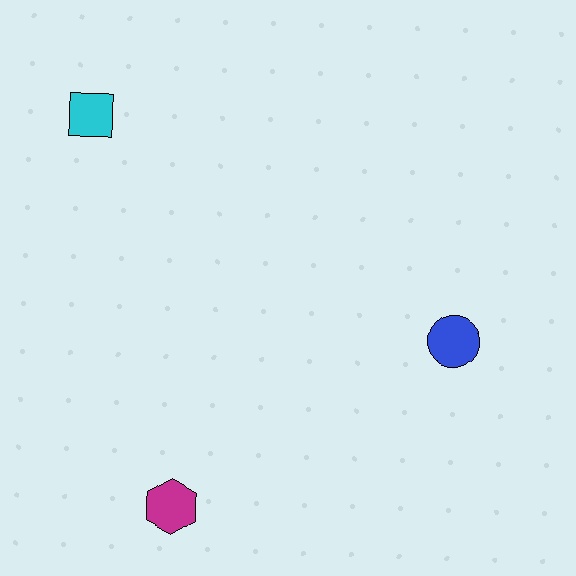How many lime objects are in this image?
There are no lime objects.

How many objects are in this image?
There are 3 objects.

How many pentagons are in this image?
There are no pentagons.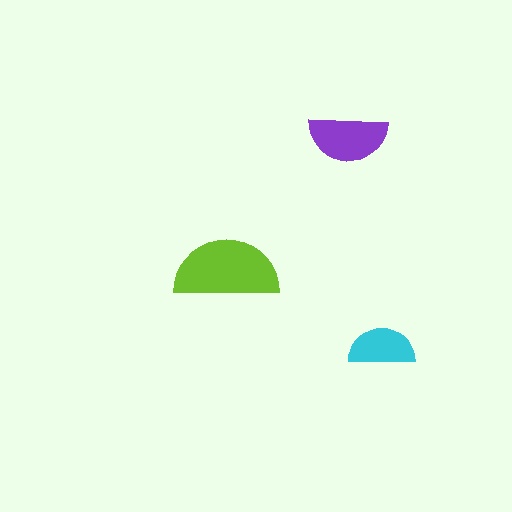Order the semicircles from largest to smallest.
the lime one, the purple one, the cyan one.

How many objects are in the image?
There are 3 objects in the image.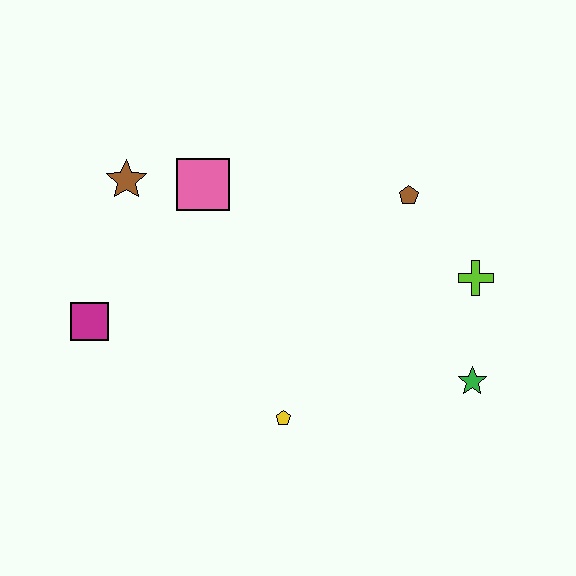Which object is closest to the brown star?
The pink square is closest to the brown star.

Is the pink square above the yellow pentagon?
Yes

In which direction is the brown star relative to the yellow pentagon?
The brown star is above the yellow pentagon.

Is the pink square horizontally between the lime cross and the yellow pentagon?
No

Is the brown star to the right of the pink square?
No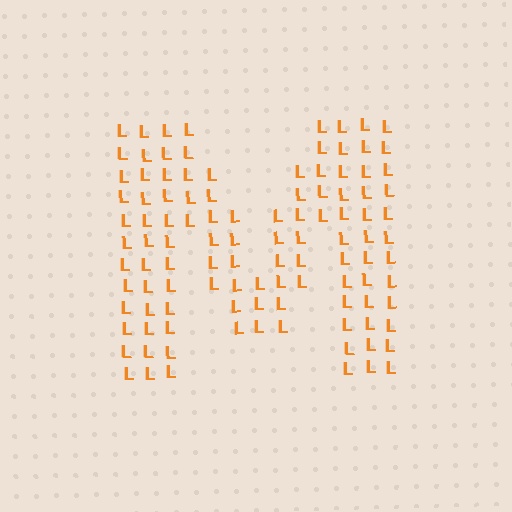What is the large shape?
The large shape is the letter M.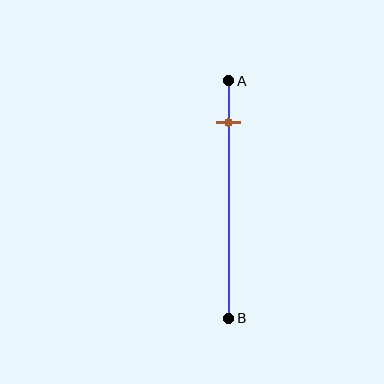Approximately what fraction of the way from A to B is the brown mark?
The brown mark is approximately 20% of the way from A to B.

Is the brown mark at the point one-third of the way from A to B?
No, the mark is at about 20% from A, not at the 33% one-third point.